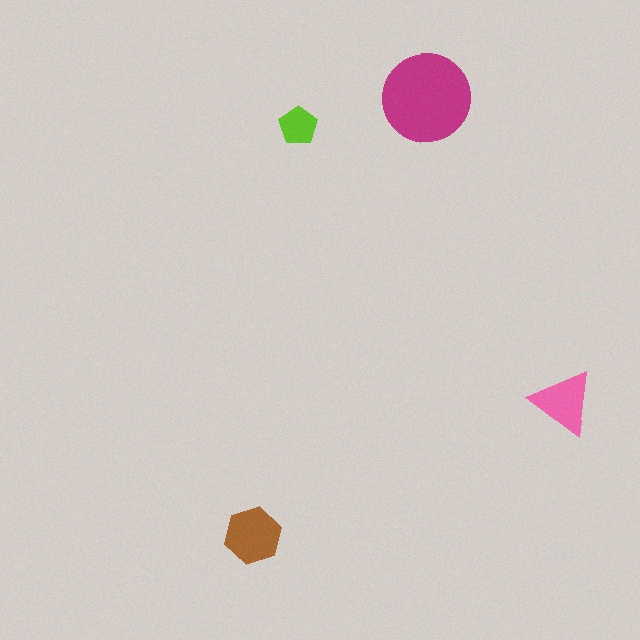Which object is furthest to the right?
The pink triangle is rightmost.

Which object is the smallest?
The lime pentagon.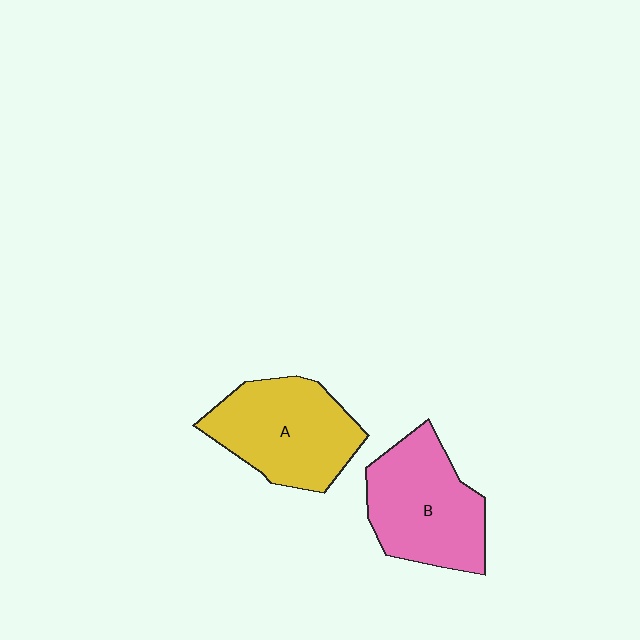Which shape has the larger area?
Shape A (yellow).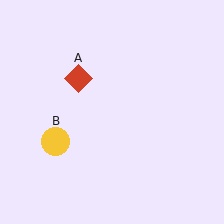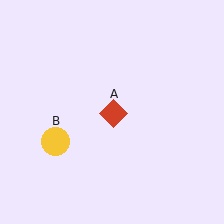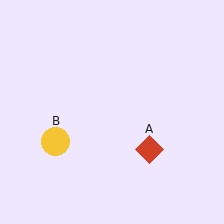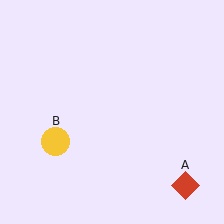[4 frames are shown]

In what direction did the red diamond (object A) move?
The red diamond (object A) moved down and to the right.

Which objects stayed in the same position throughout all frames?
Yellow circle (object B) remained stationary.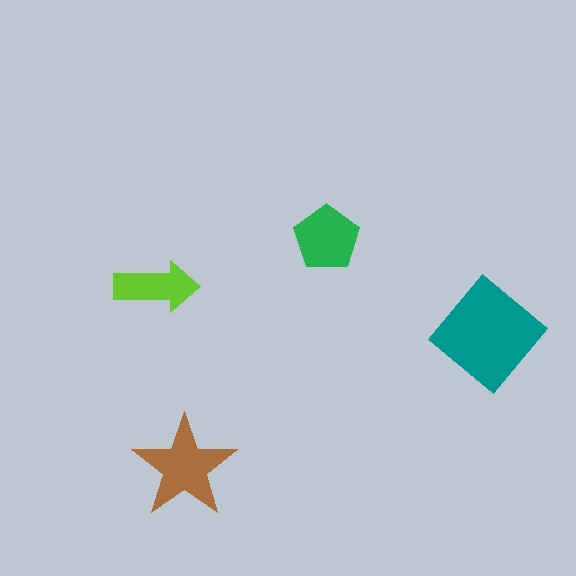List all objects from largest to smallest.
The teal diamond, the brown star, the green pentagon, the lime arrow.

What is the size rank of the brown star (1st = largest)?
2nd.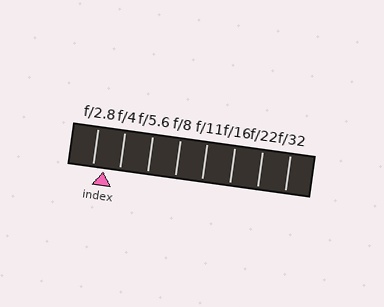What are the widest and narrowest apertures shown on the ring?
The widest aperture shown is f/2.8 and the narrowest is f/32.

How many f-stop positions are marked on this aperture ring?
There are 8 f-stop positions marked.